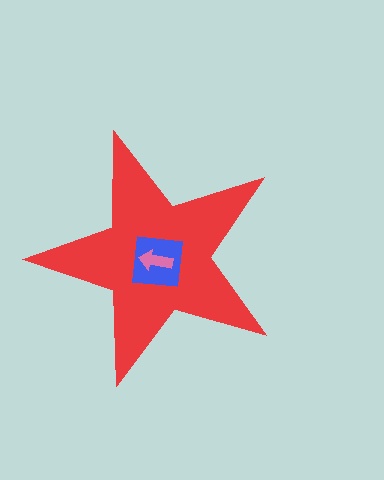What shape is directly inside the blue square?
The pink arrow.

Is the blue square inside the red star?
Yes.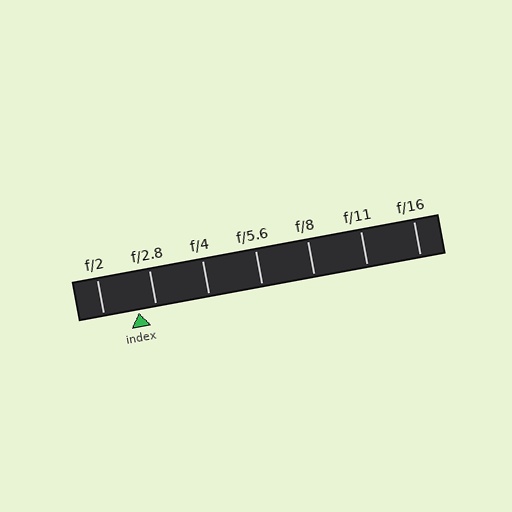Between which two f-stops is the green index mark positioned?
The index mark is between f/2 and f/2.8.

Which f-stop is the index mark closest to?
The index mark is closest to f/2.8.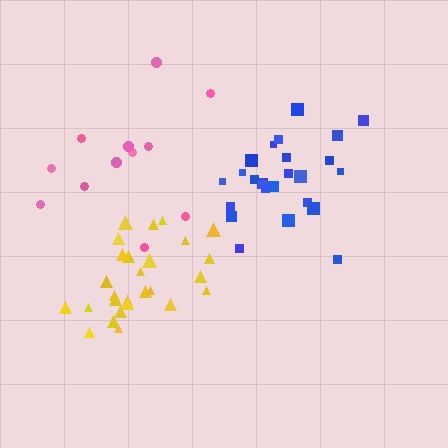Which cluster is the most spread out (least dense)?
Pink.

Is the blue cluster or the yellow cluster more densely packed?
Yellow.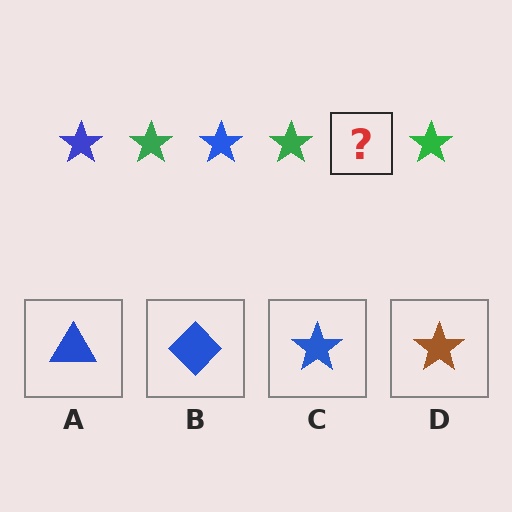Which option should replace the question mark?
Option C.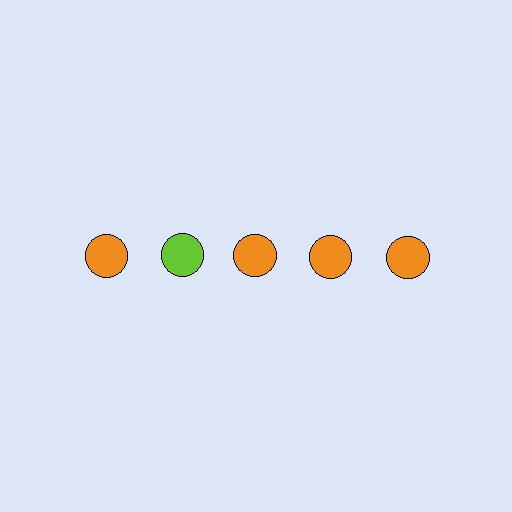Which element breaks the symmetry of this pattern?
The lime circle in the top row, second from left column breaks the symmetry. All other shapes are orange circles.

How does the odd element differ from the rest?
It has a different color: lime instead of orange.